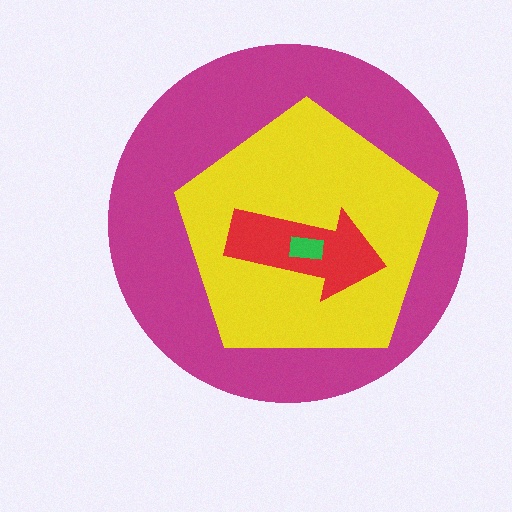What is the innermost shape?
The green rectangle.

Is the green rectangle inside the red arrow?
Yes.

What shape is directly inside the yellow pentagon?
The red arrow.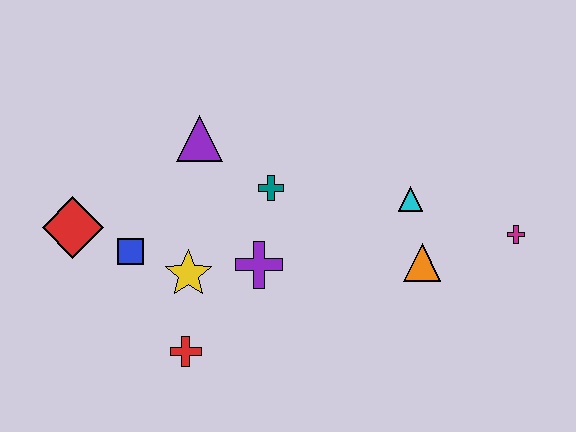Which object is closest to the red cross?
The yellow star is closest to the red cross.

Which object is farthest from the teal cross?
The magenta cross is farthest from the teal cross.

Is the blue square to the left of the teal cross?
Yes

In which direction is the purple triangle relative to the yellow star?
The purple triangle is above the yellow star.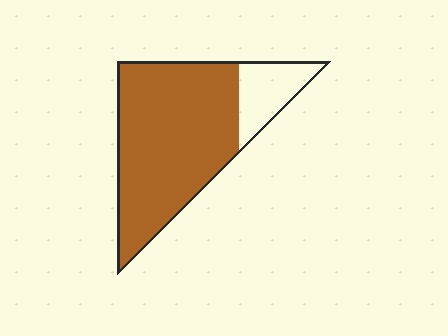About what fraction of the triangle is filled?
About four fifths (4/5).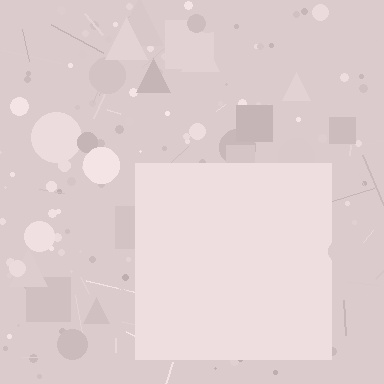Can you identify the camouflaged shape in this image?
The camouflaged shape is a square.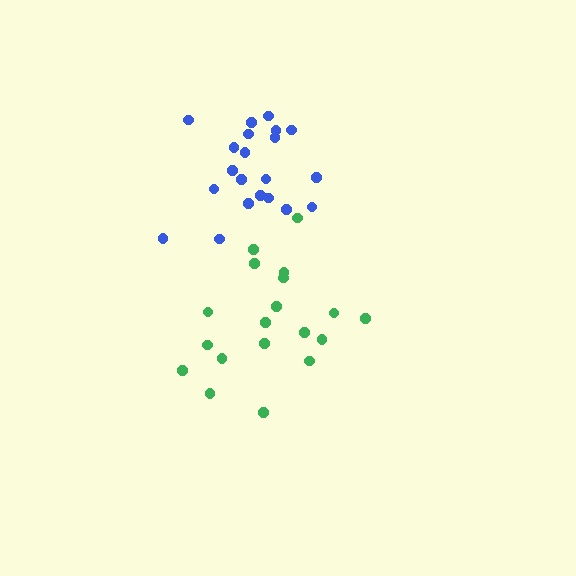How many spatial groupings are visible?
There are 2 spatial groupings.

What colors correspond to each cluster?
The clusters are colored: blue, green.